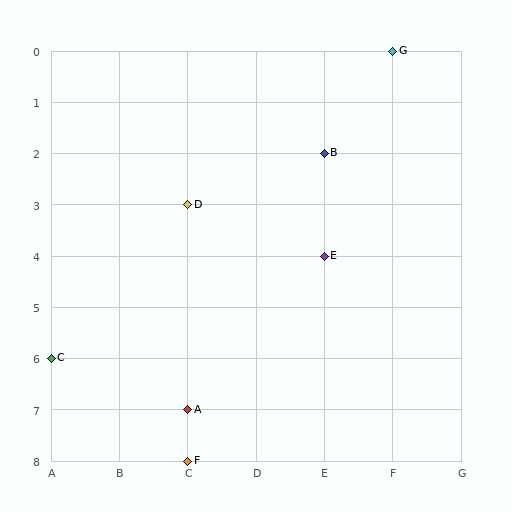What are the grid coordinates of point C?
Point C is at grid coordinates (A, 6).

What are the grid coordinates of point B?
Point B is at grid coordinates (E, 2).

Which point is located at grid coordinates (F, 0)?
Point G is at (F, 0).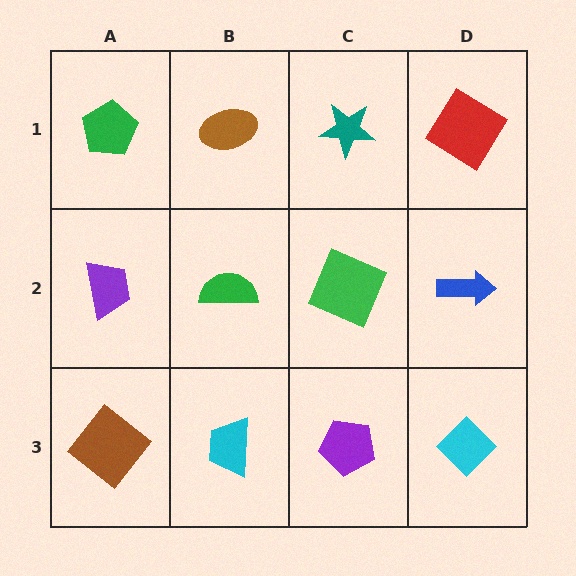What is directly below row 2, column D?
A cyan diamond.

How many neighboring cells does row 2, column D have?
3.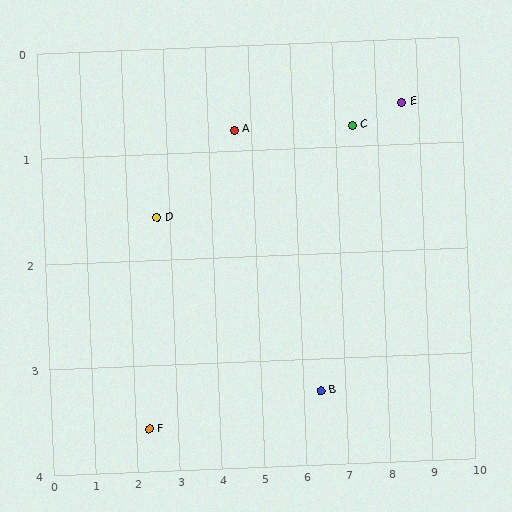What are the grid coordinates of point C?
Point C is at approximately (7.4, 0.8).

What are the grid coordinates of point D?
Point D is at approximately (2.7, 1.6).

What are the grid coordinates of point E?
Point E is at approximately (8.6, 0.6).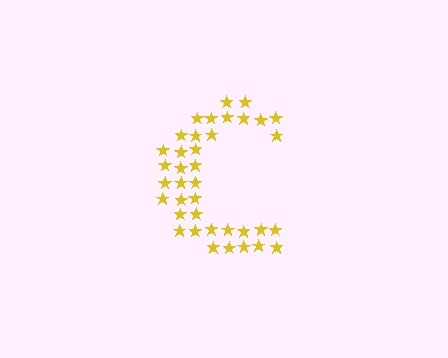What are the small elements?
The small elements are stars.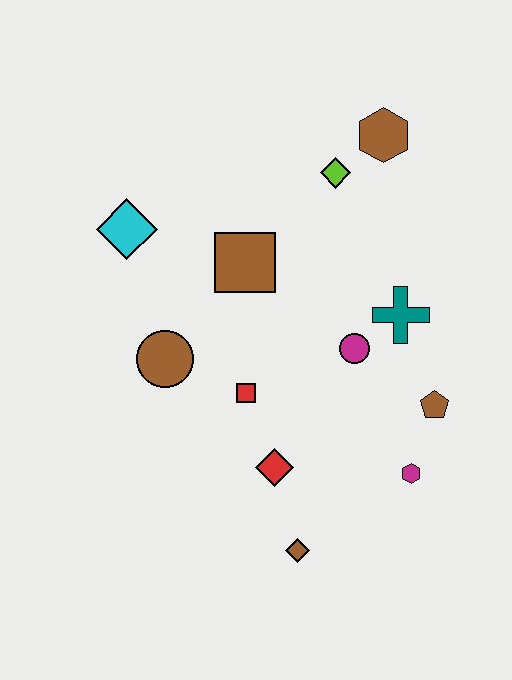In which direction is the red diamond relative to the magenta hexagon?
The red diamond is to the left of the magenta hexagon.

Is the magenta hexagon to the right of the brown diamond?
Yes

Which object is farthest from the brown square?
The brown diamond is farthest from the brown square.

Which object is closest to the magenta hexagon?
The brown pentagon is closest to the magenta hexagon.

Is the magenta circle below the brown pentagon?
No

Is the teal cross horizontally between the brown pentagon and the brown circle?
Yes